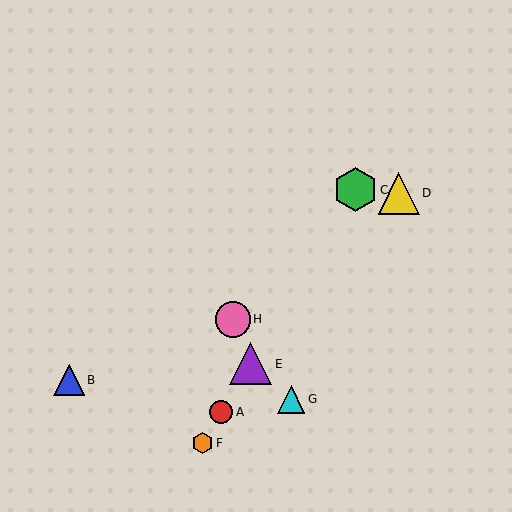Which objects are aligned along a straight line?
Objects A, C, E, F are aligned along a straight line.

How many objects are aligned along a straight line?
4 objects (A, C, E, F) are aligned along a straight line.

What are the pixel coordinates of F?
Object F is at (203, 443).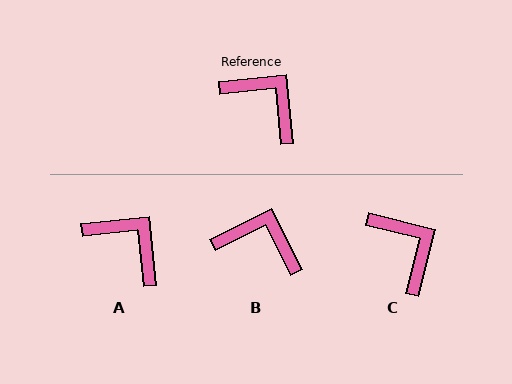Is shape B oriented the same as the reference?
No, it is off by about 21 degrees.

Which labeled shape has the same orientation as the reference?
A.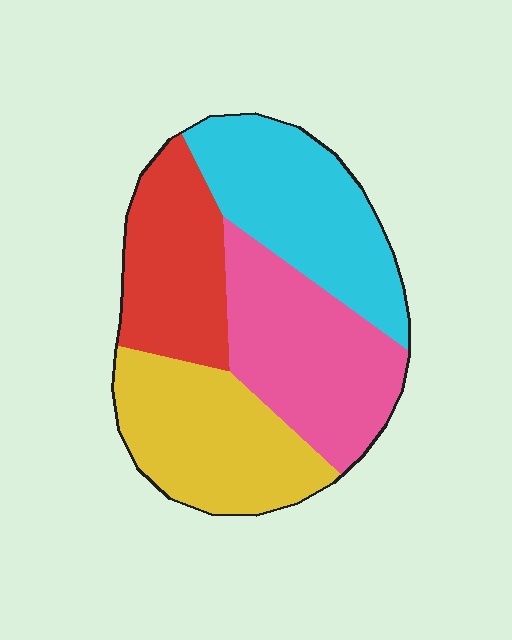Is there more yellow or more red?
Yellow.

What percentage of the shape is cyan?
Cyan takes up between a sixth and a third of the shape.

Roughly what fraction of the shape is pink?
Pink takes up between a quarter and a half of the shape.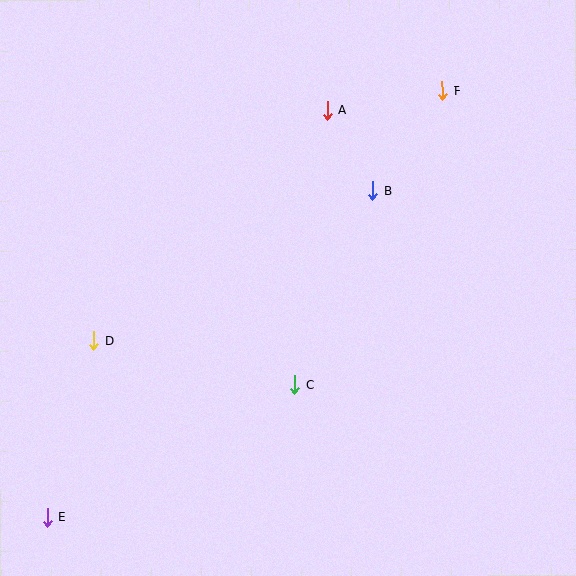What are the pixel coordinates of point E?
Point E is at (47, 517).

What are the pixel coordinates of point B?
Point B is at (372, 191).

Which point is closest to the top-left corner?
Point A is closest to the top-left corner.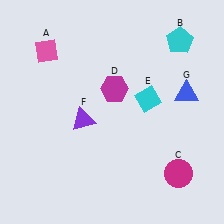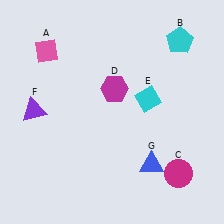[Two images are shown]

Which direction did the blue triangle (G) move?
The blue triangle (G) moved down.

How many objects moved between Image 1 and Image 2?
2 objects moved between the two images.